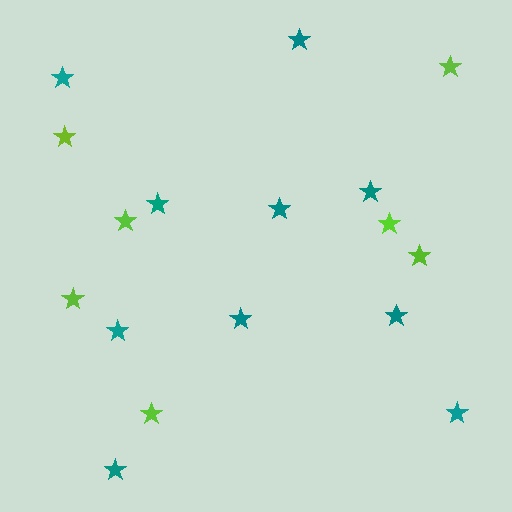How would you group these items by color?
There are 2 groups: one group of lime stars (7) and one group of teal stars (10).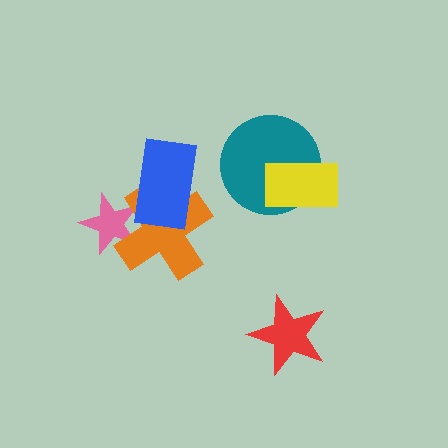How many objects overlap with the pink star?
1 object overlaps with the pink star.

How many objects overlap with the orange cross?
2 objects overlap with the orange cross.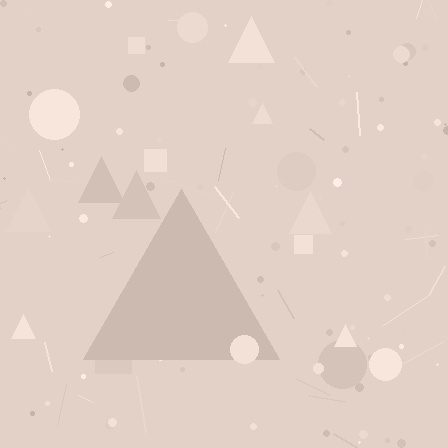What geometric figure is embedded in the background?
A triangle is embedded in the background.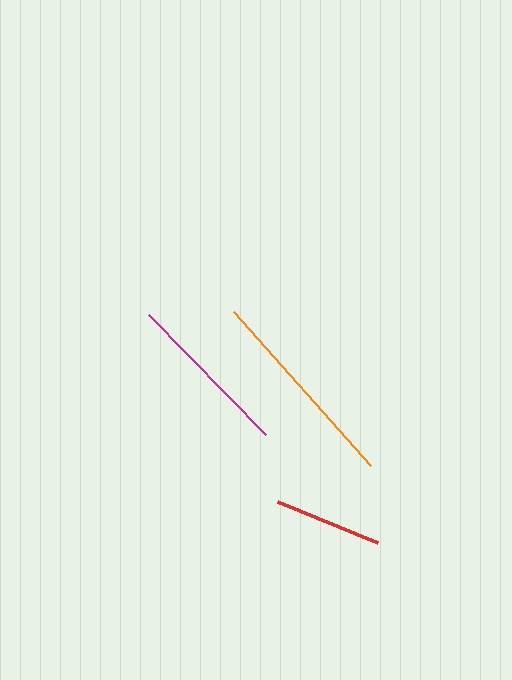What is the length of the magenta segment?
The magenta segment is approximately 168 pixels long.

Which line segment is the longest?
The orange line is the longest at approximately 206 pixels.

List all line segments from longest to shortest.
From longest to shortest: orange, magenta, red.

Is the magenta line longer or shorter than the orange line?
The orange line is longer than the magenta line.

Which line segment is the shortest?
The red line is the shortest at approximately 108 pixels.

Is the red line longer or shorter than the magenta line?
The magenta line is longer than the red line.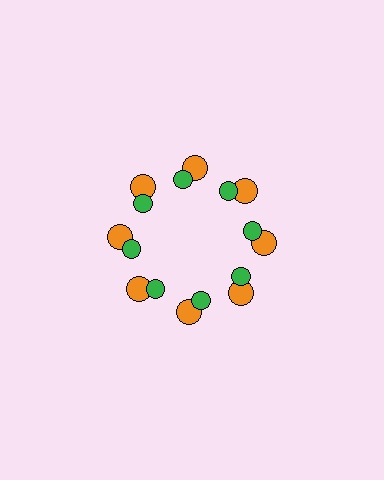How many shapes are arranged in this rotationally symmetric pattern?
There are 24 shapes, arranged in 8 groups of 3.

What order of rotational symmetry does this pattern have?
This pattern has 8-fold rotational symmetry.